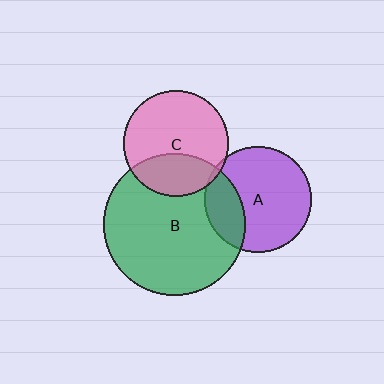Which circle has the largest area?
Circle B (green).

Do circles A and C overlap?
Yes.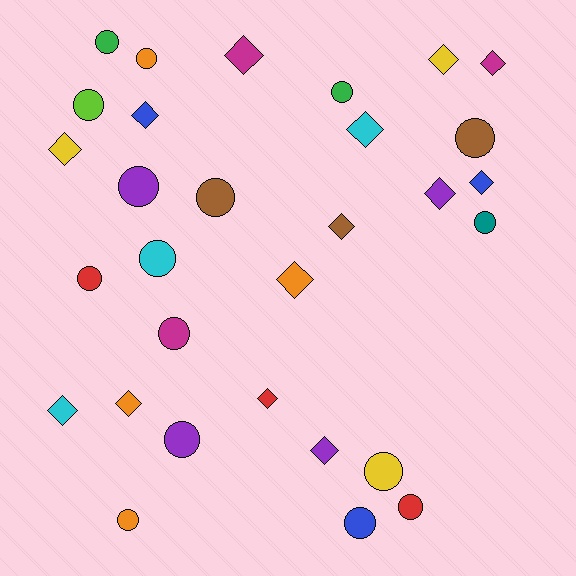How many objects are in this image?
There are 30 objects.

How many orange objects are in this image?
There are 4 orange objects.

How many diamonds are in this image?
There are 14 diamonds.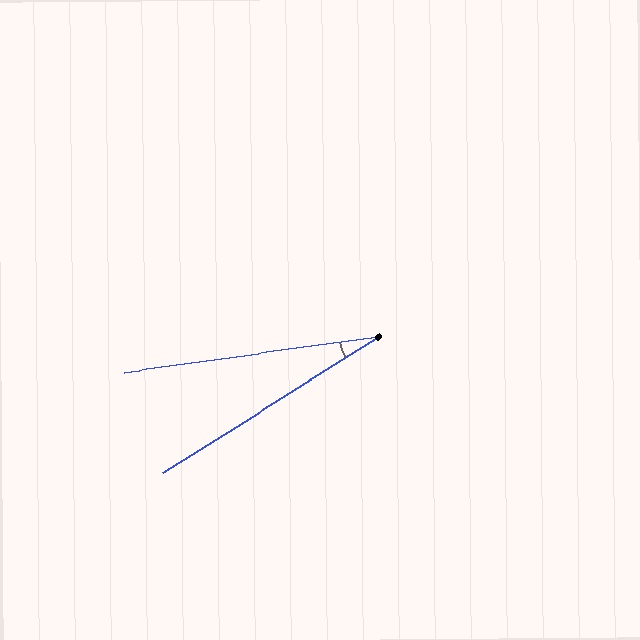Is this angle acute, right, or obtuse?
It is acute.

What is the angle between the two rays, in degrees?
Approximately 24 degrees.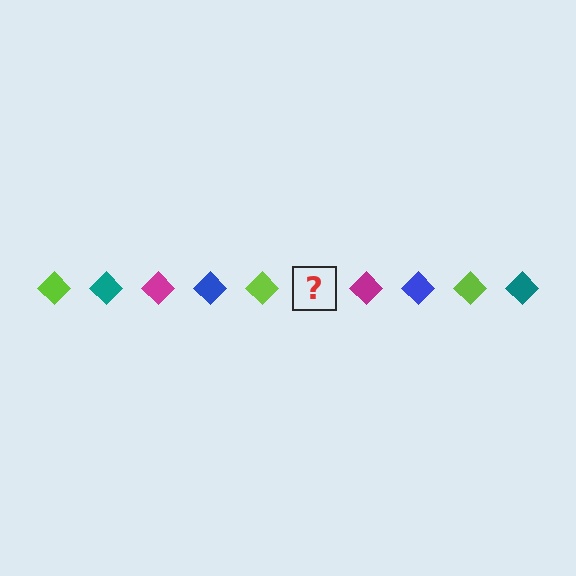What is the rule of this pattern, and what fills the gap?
The rule is that the pattern cycles through lime, teal, magenta, blue diamonds. The gap should be filled with a teal diamond.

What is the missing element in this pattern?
The missing element is a teal diamond.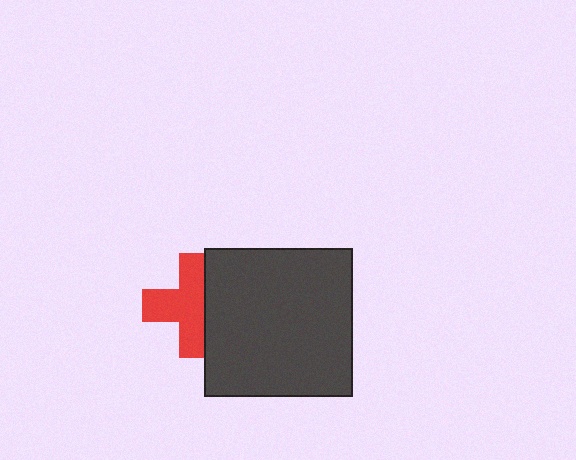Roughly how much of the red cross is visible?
Most of it is visible (roughly 65%).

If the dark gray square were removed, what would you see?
You would see the complete red cross.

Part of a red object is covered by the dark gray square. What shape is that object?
It is a cross.